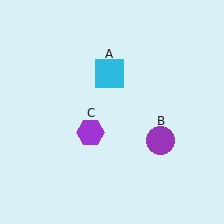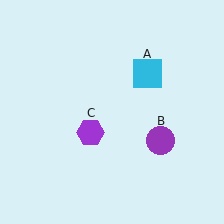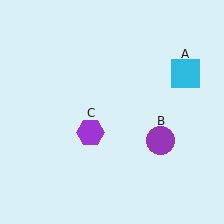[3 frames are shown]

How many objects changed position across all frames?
1 object changed position: cyan square (object A).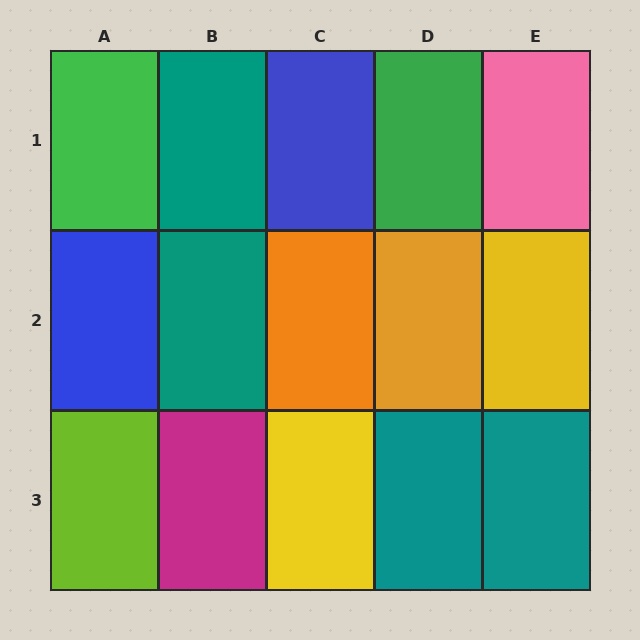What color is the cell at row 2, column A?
Blue.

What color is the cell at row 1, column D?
Green.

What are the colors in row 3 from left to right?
Lime, magenta, yellow, teal, teal.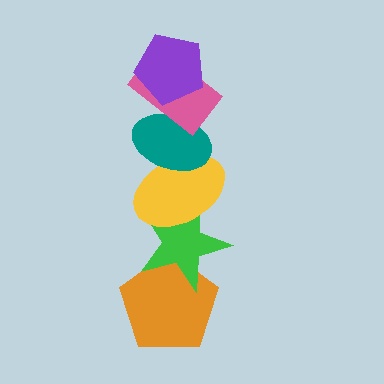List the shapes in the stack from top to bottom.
From top to bottom: the purple pentagon, the pink rectangle, the teal ellipse, the yellow ellipse, the green star, the orange pentagon.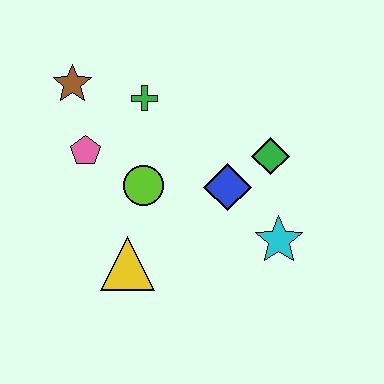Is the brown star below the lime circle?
No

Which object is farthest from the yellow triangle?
The brown star is farthest from the yellow triangle.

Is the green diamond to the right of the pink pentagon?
Yes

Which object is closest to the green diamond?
The blue diamond is closest to the green diamond.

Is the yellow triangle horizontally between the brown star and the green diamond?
Yes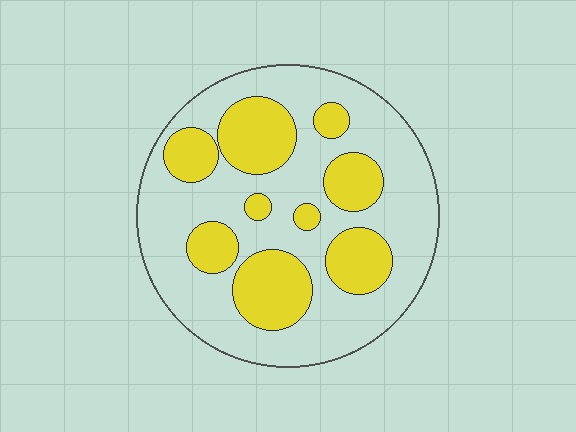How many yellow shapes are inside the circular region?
9.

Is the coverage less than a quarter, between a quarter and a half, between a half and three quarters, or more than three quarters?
Between a quarter and a half.